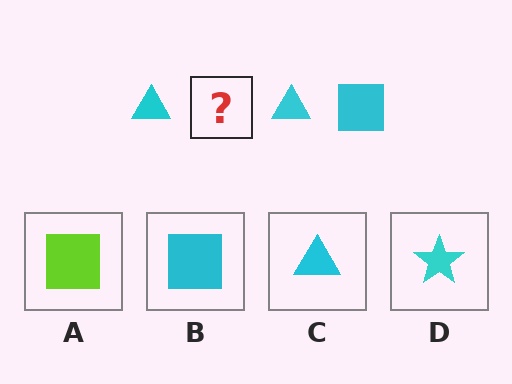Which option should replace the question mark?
Option B.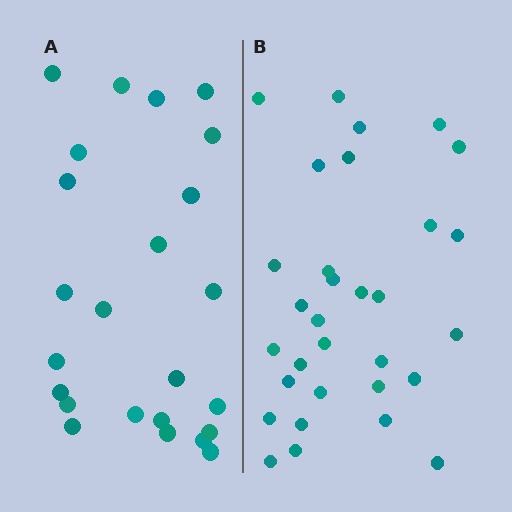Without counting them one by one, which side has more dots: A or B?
Region B (the right region) has more dots.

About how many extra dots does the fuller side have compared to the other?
Region B has roughly 8 or so more dots than region A.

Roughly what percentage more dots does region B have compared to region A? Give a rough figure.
About 30% more.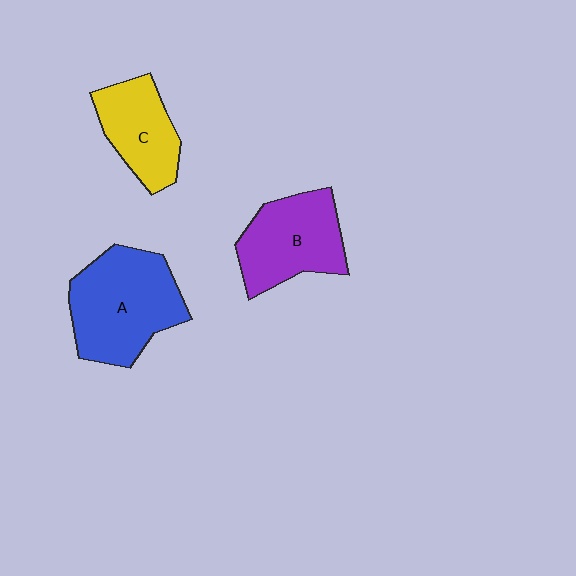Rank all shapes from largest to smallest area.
From largest to smallest: A (blue), B (purple), C (yellow).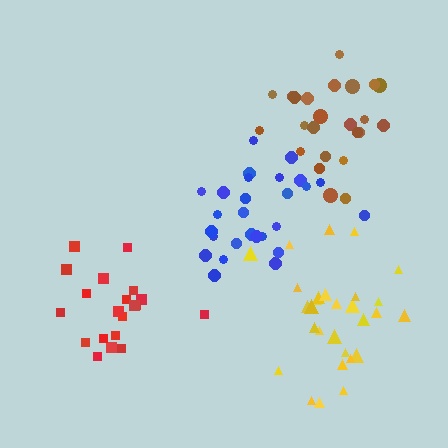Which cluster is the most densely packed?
Red.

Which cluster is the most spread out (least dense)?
Brown.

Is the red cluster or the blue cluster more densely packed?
Red.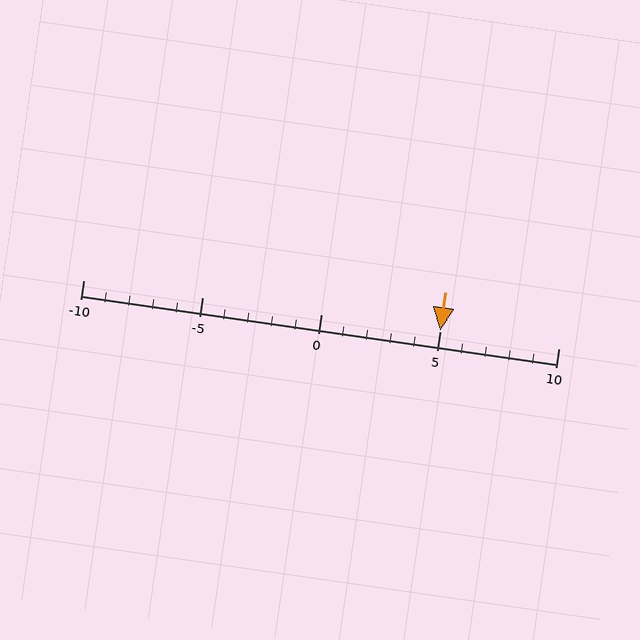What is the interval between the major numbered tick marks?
The major tick marks are spaced 5 units apart.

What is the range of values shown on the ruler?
The ruler shows values from -10 to 10.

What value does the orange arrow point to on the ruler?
The orange arrow points to approximately 5.